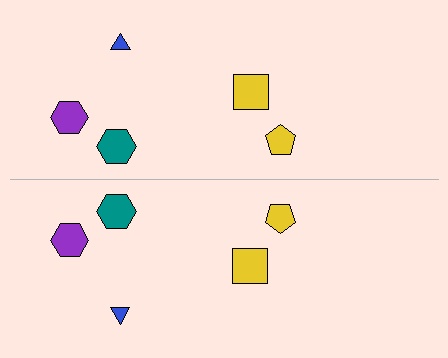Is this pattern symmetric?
Yes, this pattern has bilateral (reflection) symmetry.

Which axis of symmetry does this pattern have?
The pattern has a horizontal axis of symmetry running through the center of the image.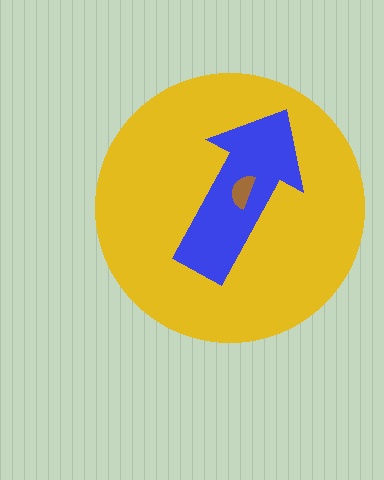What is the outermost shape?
The yellow circle.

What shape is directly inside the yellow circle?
The blue arrow.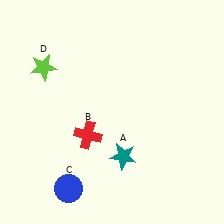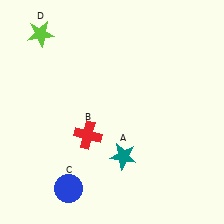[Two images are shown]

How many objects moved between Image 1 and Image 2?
1 object moved between the two images.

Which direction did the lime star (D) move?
The lime star (D) moved up.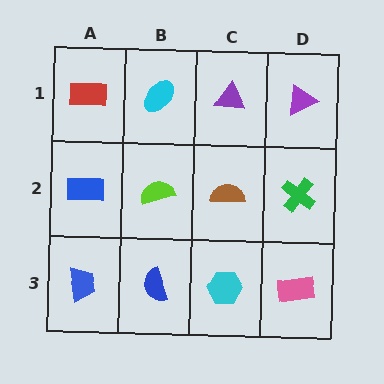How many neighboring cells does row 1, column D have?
2.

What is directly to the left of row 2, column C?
A lime semicircle.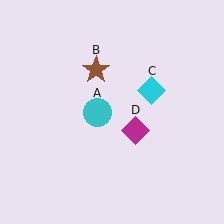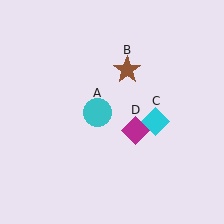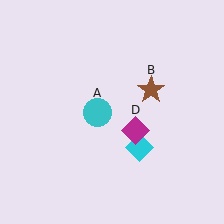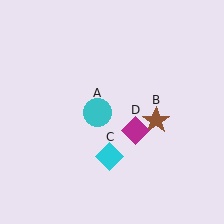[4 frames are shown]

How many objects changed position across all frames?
2 objects changed position: brown star (object B), cyan diamond (object C).